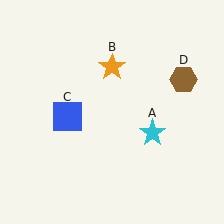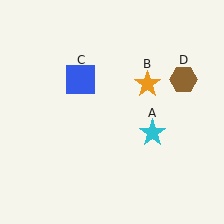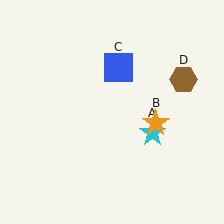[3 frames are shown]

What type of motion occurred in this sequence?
The orange star (object B), blue square (object C) rotated clockwise around the center of the scene.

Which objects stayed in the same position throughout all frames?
Cyan star (object A) and brown hexagon (object D) remained stationary.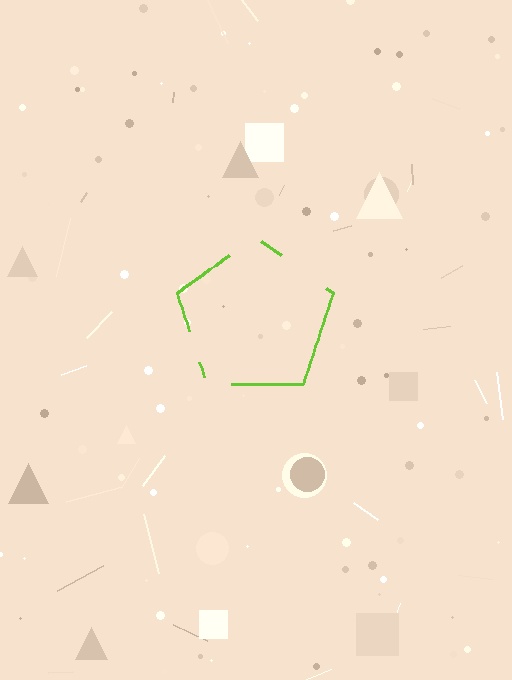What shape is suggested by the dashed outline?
The dashed outline suggests a pentagon.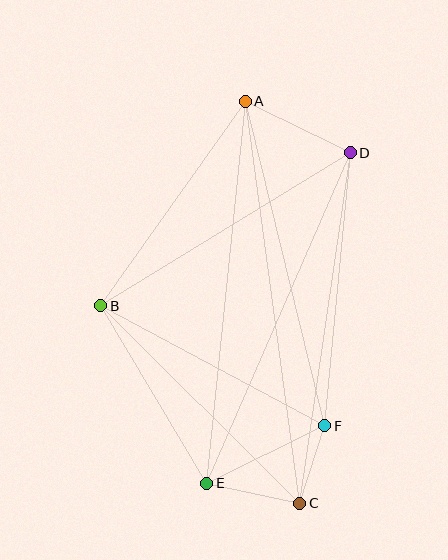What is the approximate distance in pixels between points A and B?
The distance between A and B is approximately 250 pixels.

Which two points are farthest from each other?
Points A and C are farthest from each other.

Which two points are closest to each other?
Points C and F are closest to each other.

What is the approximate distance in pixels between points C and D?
The distance between C and D is approximately 354 pixels.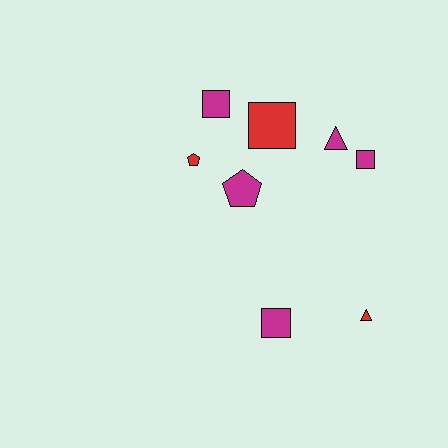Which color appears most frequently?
Magenta, with 5 objects.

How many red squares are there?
There is 1 red square.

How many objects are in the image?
There are 8 objects.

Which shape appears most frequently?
Square, with 4 objects.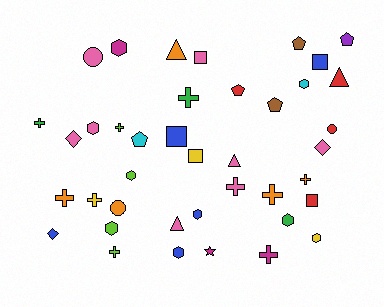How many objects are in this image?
There are 40 objects.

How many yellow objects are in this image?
There are 3 yellow objects.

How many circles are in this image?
There are 3 circles.